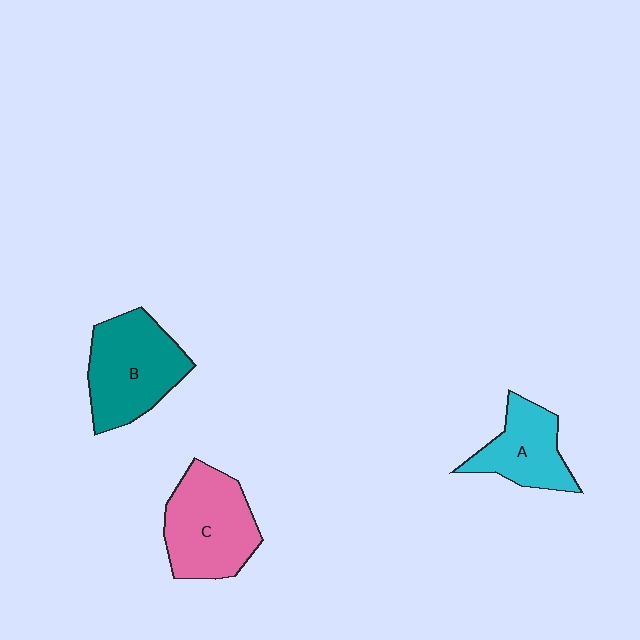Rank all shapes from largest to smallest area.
From largest to smallest: B (teal), C (pink), A (cyan).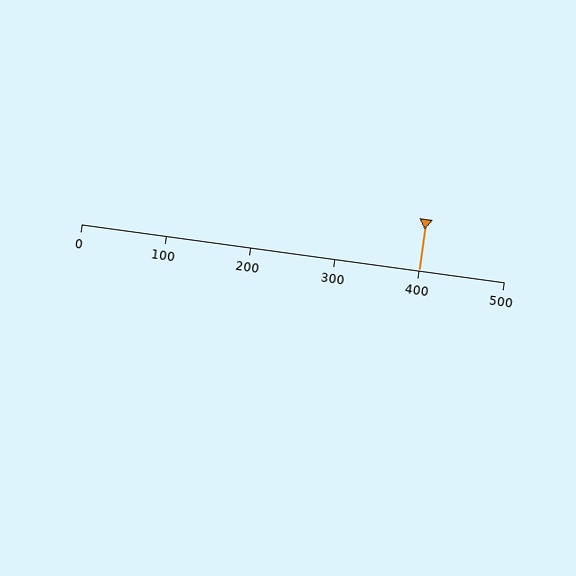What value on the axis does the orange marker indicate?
The marker indicates approximately 400.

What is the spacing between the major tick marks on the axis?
The major ticks are spaced 100 apart.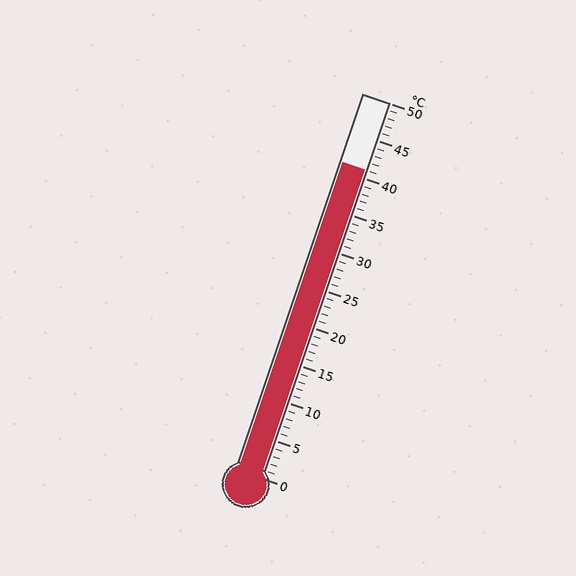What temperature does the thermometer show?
The thermometer shows approximately 41°C.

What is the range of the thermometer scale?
The thermometer scale ranges from 0°C to 50°C.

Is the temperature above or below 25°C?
The temperature is above 25°C.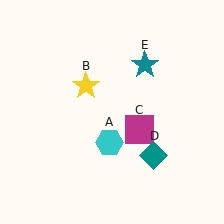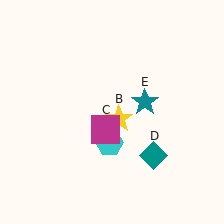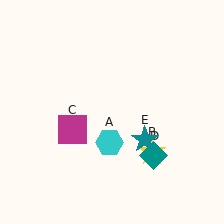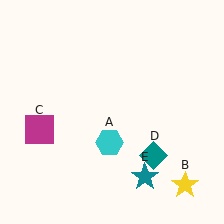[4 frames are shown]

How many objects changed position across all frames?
3 objects changed position: yellow star (object B), magenta square (object C), teal star (object E).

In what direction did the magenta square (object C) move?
The magenta square (object C) moved left.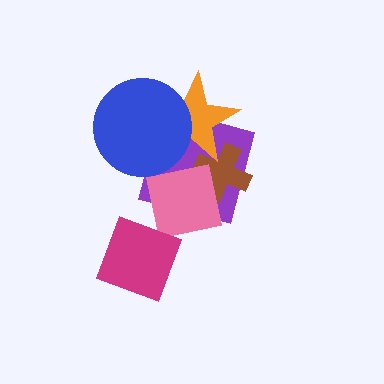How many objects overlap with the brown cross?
3 objects overlap with the brown cross.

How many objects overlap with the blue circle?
2 objects overlap with the blue circle.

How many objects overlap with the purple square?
4 objects overlap with the purple square.